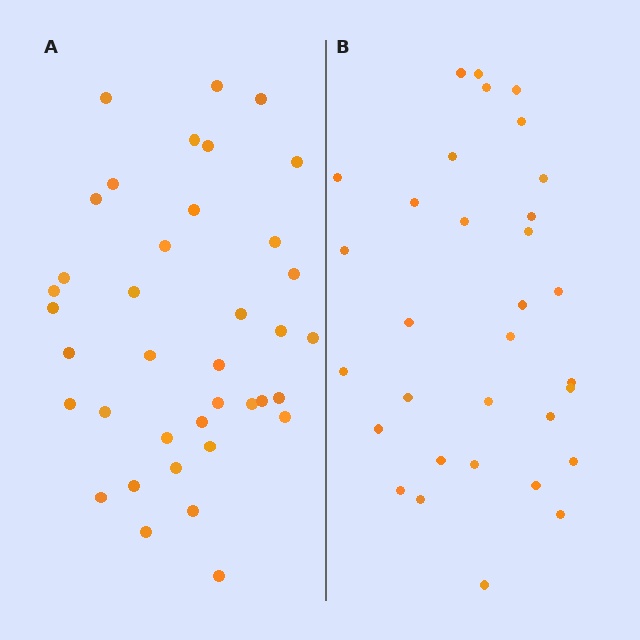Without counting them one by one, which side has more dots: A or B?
Region A (the left region) has more dots.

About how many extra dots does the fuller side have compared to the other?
Region A has about 6 more dots than region B.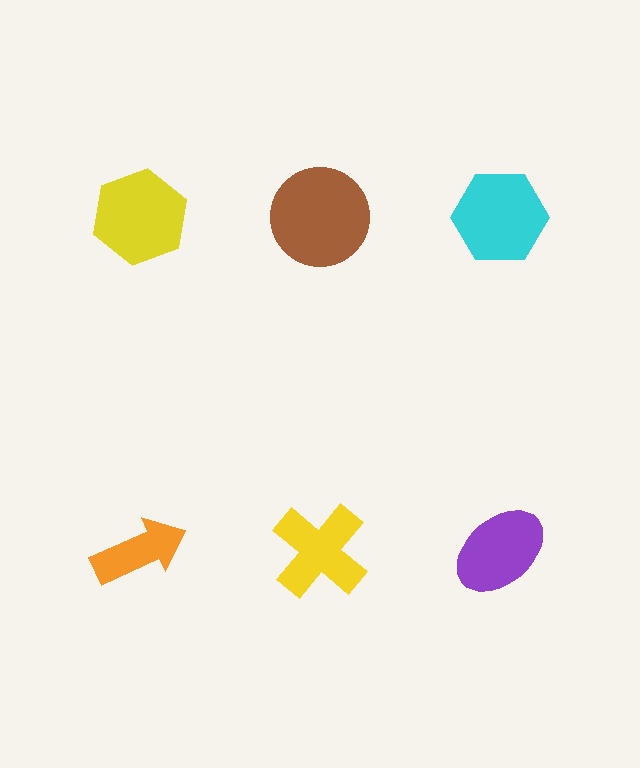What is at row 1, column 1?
A yellow hexagon.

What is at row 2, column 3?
A purple ellipse.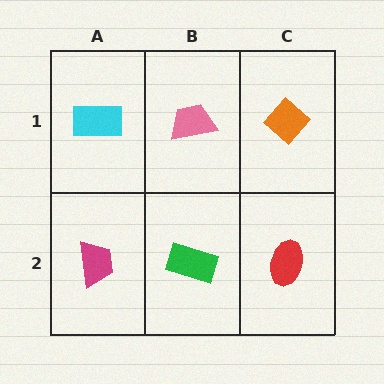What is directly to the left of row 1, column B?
A cyan rectangle.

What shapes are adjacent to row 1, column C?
A red ellipse (row 2, column C), a pink trapezoid (row 1, column B).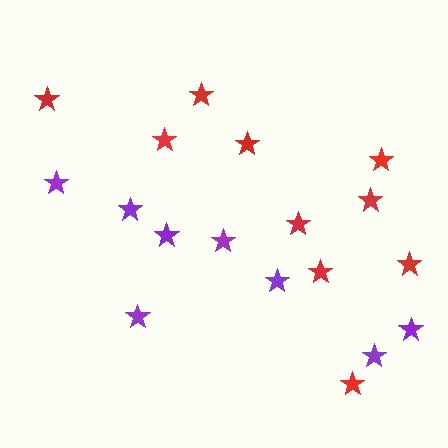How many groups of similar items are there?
There are 2 groups: one group of red stars (10) and one group of purple stars (8).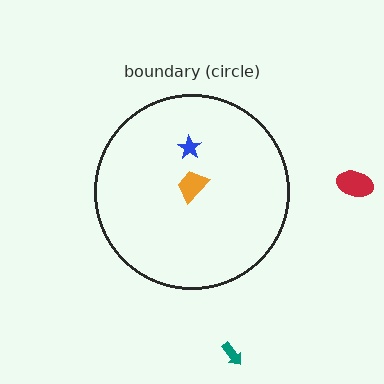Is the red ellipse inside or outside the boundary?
Outside.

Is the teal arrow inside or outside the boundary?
Outside.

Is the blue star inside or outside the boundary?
Inside.